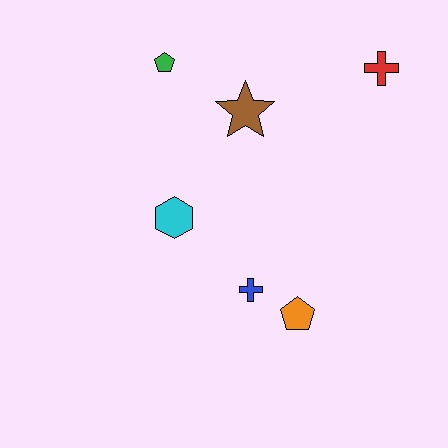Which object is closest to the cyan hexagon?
The blue cross is closest to the cyan hexagon.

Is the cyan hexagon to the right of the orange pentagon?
No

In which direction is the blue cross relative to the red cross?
The blue cross is below the red cross.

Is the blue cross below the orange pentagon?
No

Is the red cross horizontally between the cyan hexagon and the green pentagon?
No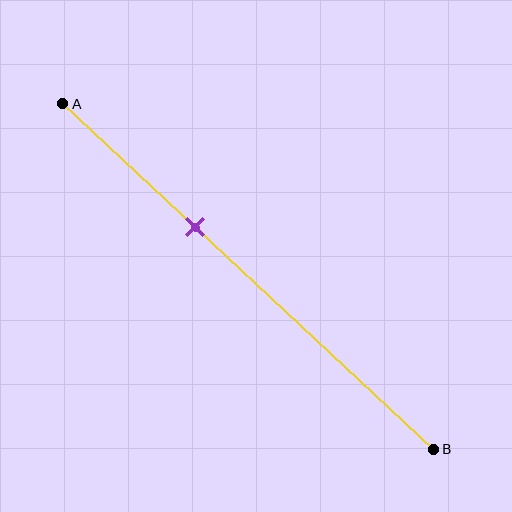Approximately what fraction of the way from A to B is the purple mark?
The purple mark is approximately 35% of the way from A to B.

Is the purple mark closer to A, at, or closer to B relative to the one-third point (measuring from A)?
The purple mark is approximately at the one-third point of segment AB.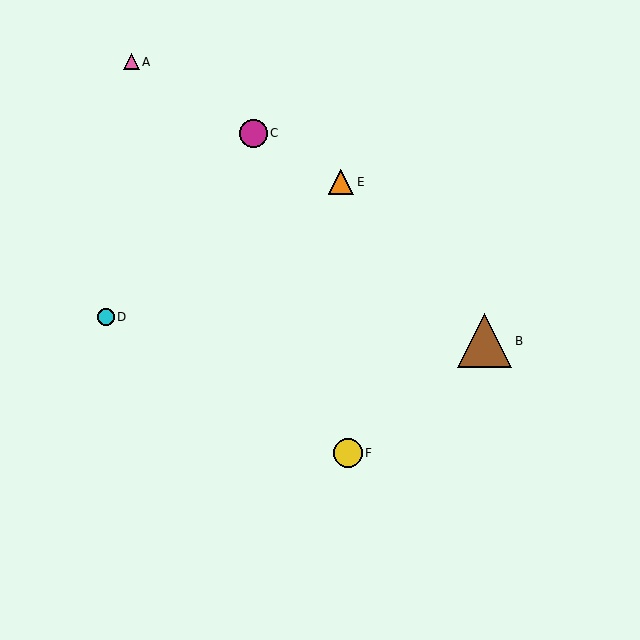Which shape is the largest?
The brown triangle (labeled B) is the largest.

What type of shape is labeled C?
Shape C is a magenta circle.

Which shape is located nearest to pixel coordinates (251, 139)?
The magenta circle (labeled C) at (253, 133) is nearest to that location.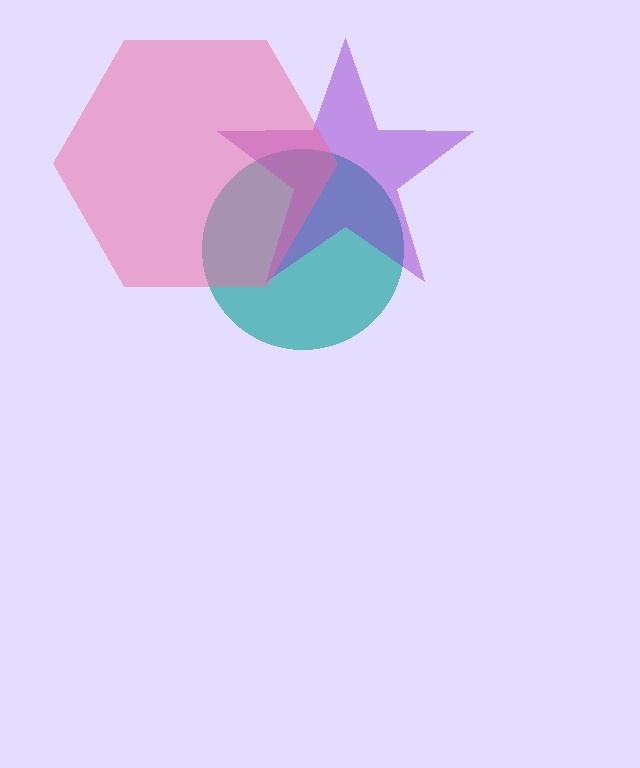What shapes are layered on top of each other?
The layered shapes are: a teal circle, a purple star, a pink hexagon.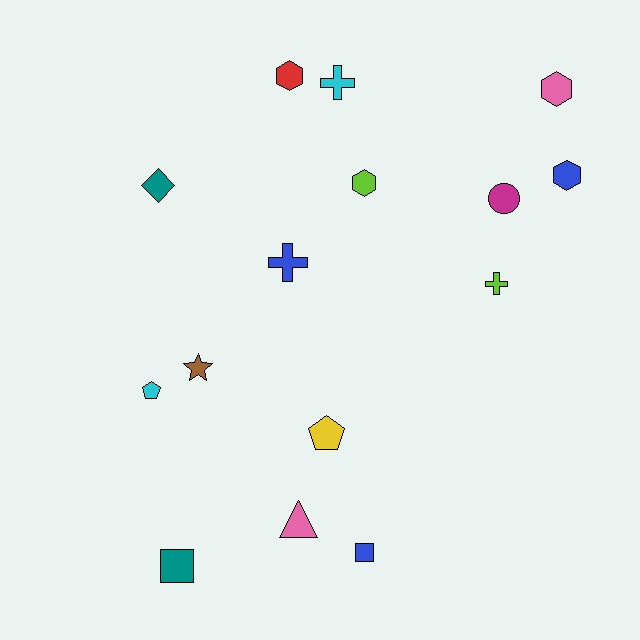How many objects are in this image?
There are 15 objects.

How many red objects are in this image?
There is 1 red object.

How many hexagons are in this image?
There are 4 hexagons.